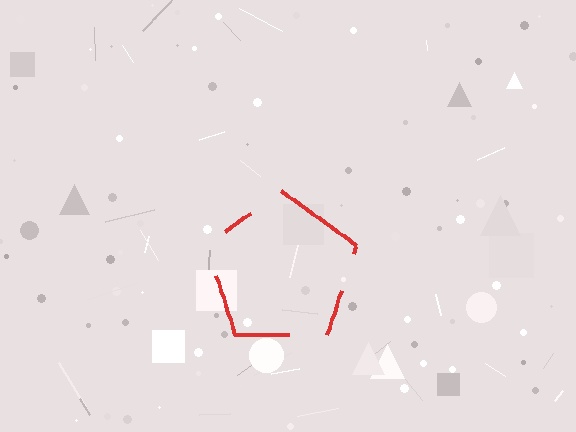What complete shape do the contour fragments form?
The contour fragments form a pentagon.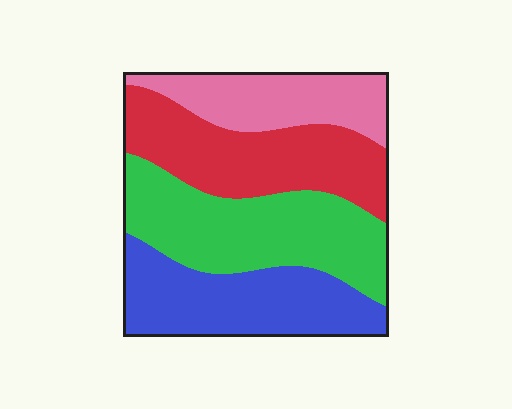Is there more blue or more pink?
Blue.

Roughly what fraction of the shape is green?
Green takes up about one third (1/3) of the shape.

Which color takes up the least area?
Pink, at roughly 20%.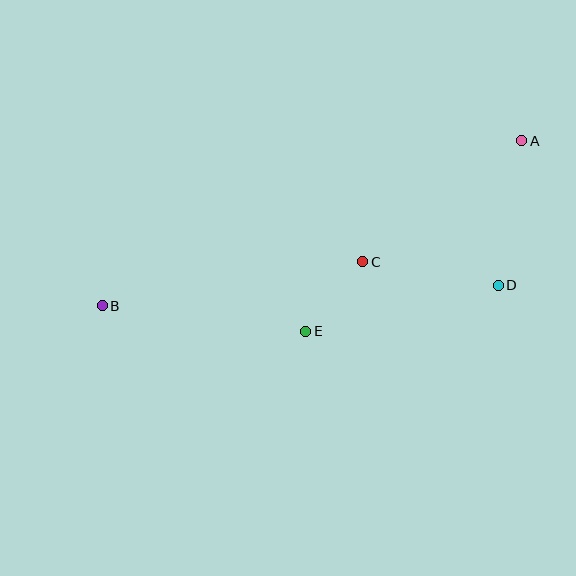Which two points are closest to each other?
Points C and E are closest to each other.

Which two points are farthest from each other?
Points A and B are farthest from each other.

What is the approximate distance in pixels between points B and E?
The distance between B and E is approximately 205 pixels.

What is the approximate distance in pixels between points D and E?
The distance between D and E is approximately 198 pixels.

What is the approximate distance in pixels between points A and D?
The distance between A and D is approximately 146 pixels.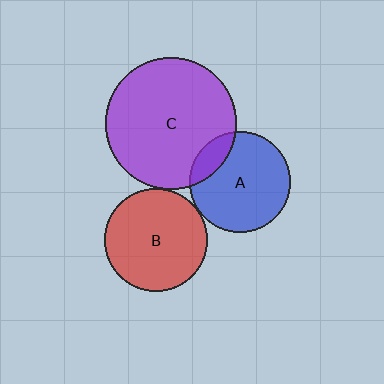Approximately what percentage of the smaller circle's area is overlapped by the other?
Approximately 15%.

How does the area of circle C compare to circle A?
Approximately 1.7 times.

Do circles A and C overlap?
Yes.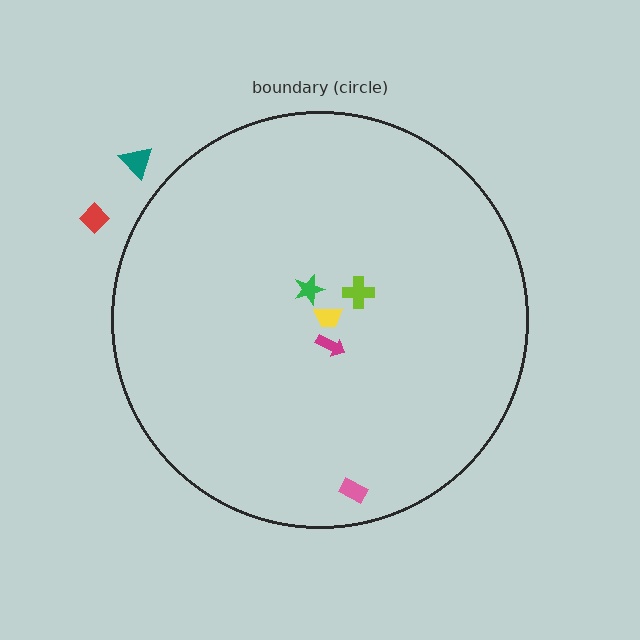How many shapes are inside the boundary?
5 inside, 2 outside.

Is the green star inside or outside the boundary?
Inside.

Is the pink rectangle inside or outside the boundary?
Inside.